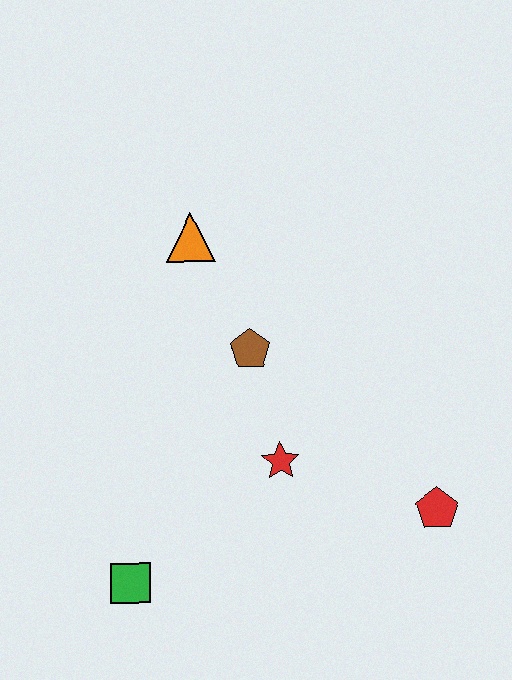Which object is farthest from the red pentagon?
The orange triangle is farthest from the red pentagon.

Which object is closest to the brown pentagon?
The red star is closest to the brown pentagon.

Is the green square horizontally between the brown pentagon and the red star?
No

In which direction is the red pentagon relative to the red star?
The red pentagon is to the right of the red star.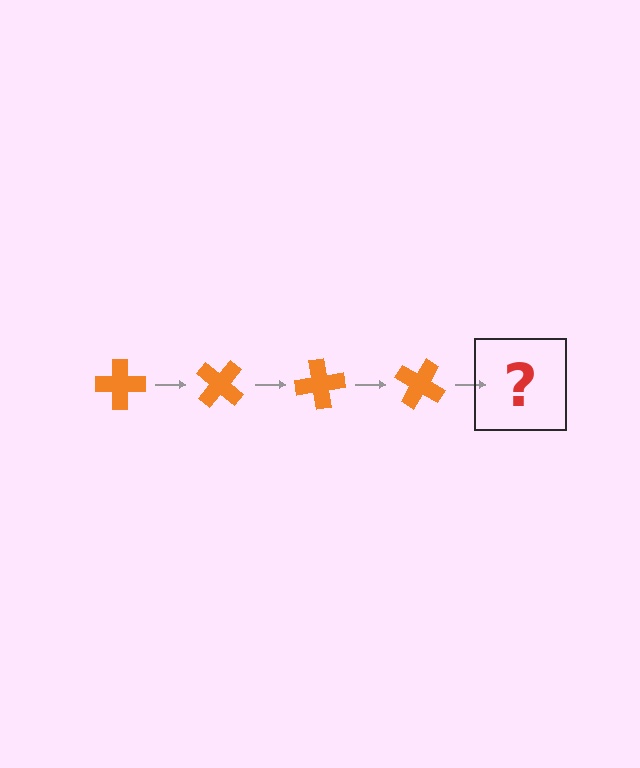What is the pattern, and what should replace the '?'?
The pattern is that the cross rotates 40 degrees each step. The '?' should be an orange cross rotated 160 degrees.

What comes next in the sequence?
The next element should be an orange cross rotated 160 degrees.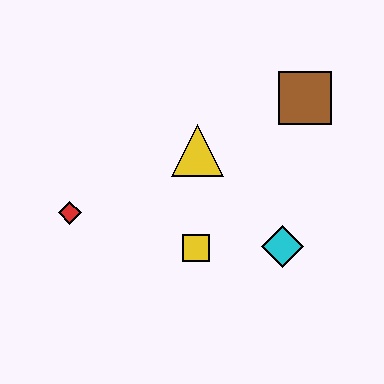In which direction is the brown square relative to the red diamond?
The brown square is to the right of the red diamond.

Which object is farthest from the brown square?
The red diamond is farthest from the brown square.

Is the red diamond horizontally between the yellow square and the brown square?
No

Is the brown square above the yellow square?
Yes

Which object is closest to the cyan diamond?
The yellow square is closest to the cyan diamond.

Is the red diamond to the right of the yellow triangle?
No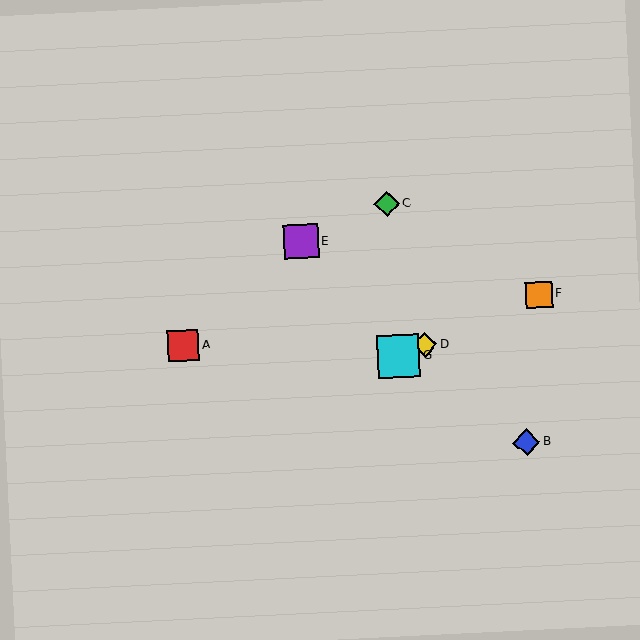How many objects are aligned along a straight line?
3 objects (D, F, G) are aligned along a straight line.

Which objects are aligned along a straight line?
Objects D, F, G are aligned along a straight line.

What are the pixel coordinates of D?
Object D is at (425, 345).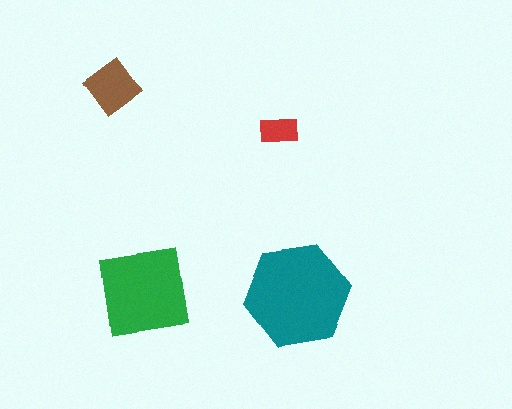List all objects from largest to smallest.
The teal hexagon, the green square, the brown diamond, the red rectangle.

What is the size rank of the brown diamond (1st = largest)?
3rd.